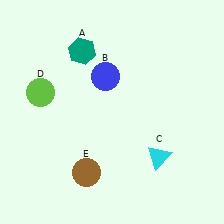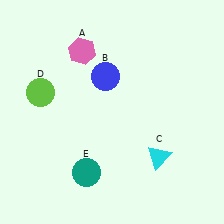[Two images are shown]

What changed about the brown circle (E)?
In Image 1, E is brown. In Image 2, it changed to teal.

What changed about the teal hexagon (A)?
In Image 1, A is teal. In Image 2, it changed to pink.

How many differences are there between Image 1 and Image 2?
There are 2 differences between the two images.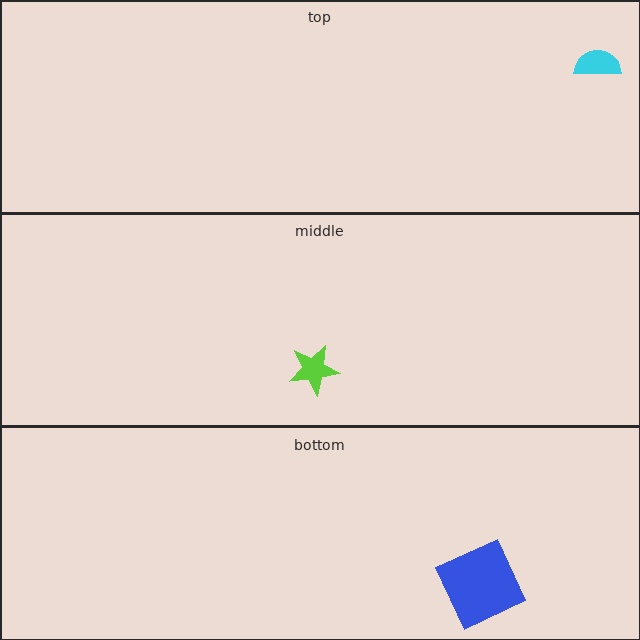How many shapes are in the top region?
1.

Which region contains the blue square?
The bottom region.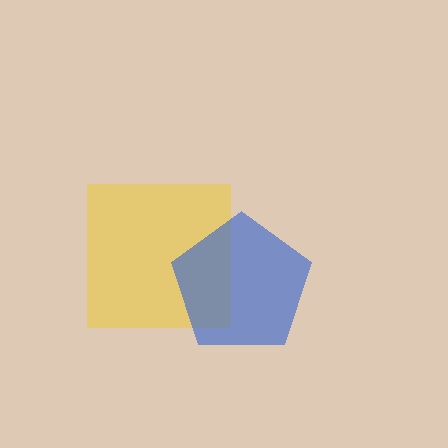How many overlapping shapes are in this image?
There are 2 overlapping shapes in the image.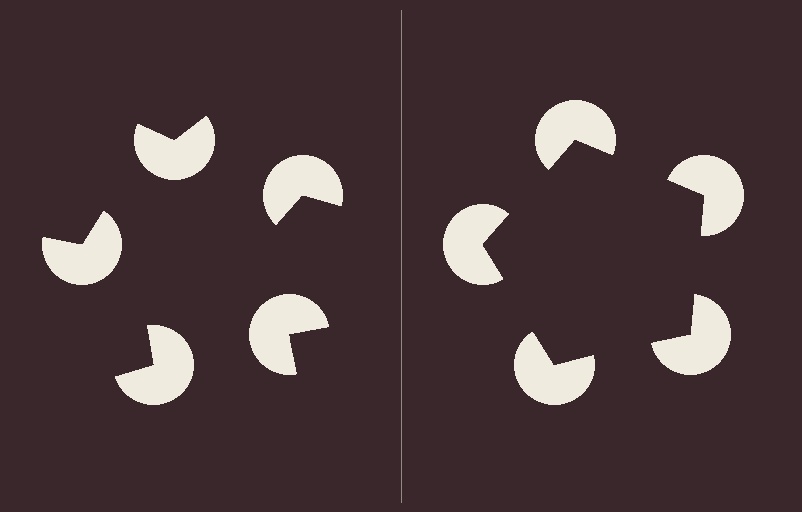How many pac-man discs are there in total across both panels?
10 — 5 on each side.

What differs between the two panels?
The pac-man discs are positioned identically on both sides; only the wedge orientations differ. On the right they align to a pentagon; on the left they are misaligned.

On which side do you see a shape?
An illusory pentagon appears on the right side. On the left side the wedge cuts are rotated, so no coherent shape forms.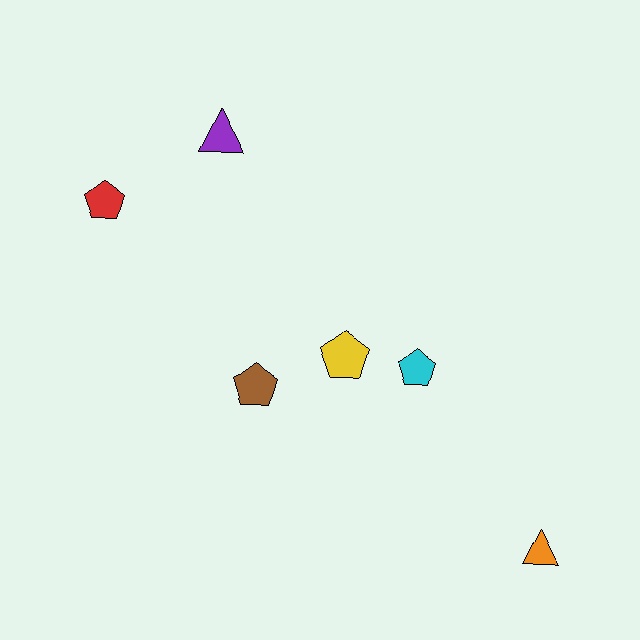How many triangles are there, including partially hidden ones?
There are 2 triangles.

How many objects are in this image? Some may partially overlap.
There are 6 objects.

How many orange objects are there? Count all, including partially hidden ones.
There is 1 orange object.